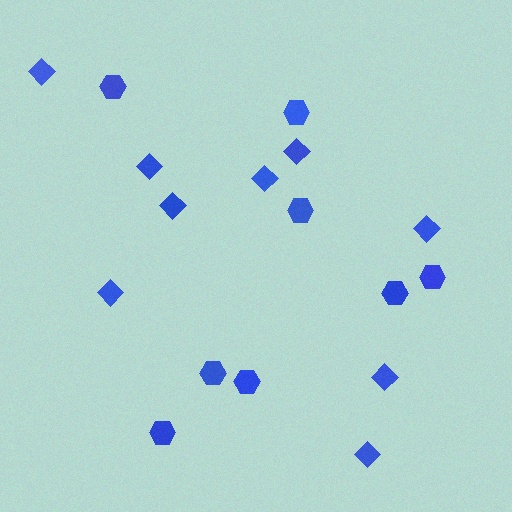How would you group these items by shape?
There are 2 groups: one group of diamonds (9) and one group of hexagons (8).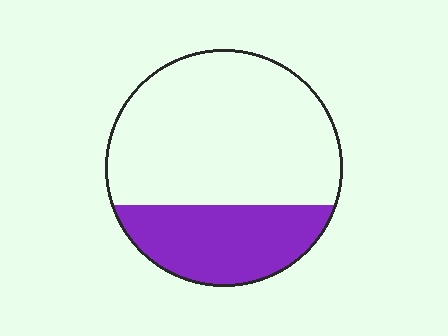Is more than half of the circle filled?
No.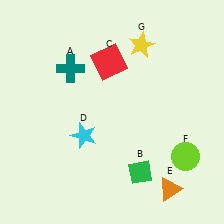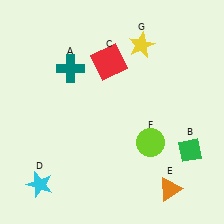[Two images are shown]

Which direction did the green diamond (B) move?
The green diamond (B) moved right.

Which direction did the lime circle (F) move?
The lime circle (F) moved left.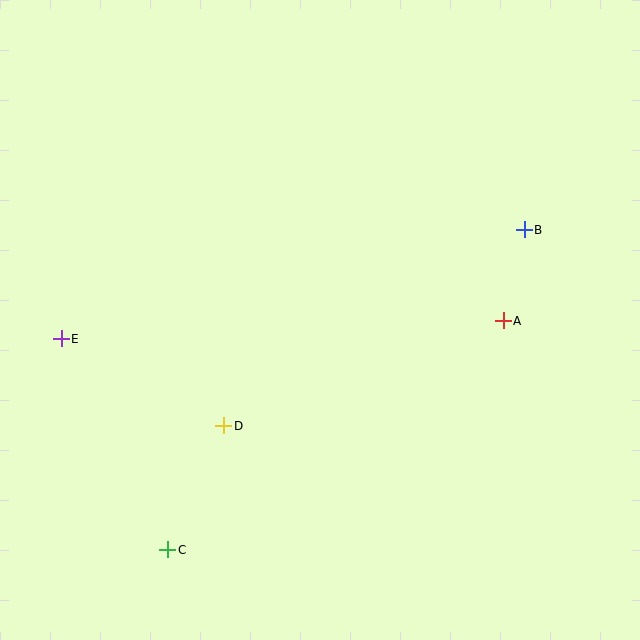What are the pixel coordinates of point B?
Point B is at (524, 230).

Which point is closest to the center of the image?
Point D at (224, 426) is closest to the center.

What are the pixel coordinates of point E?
Point E is at (61, 339).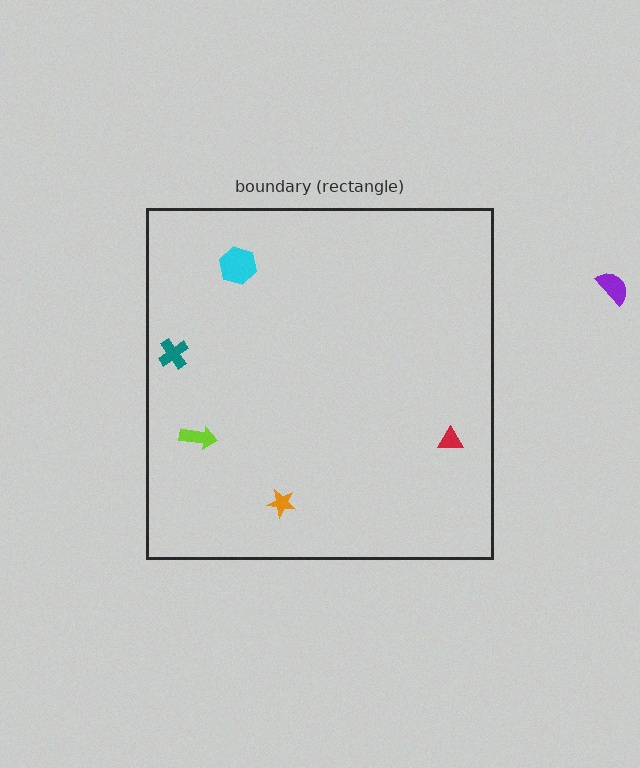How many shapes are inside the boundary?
5 inside, 1 outside.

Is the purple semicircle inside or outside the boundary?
Outside.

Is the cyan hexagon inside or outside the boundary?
Inside.